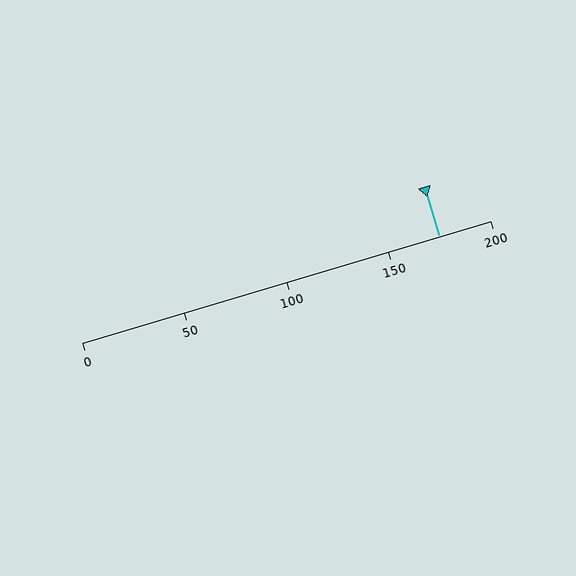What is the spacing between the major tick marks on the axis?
The major ticks are spaced 50 apart.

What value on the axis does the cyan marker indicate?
The marker indicates approximately 175.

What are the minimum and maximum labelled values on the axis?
The axis runs from 0 to 200.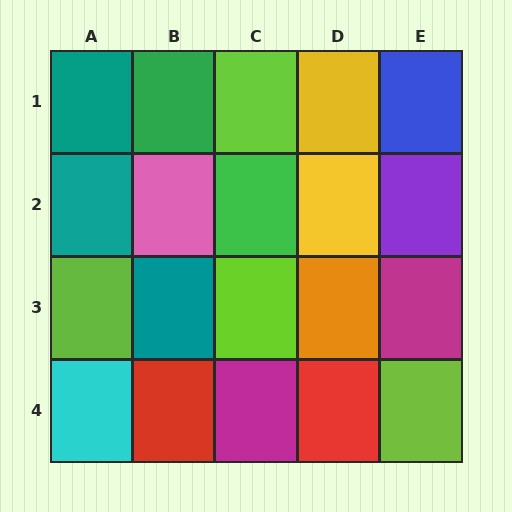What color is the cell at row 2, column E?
Purple.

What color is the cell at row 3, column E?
Magenta.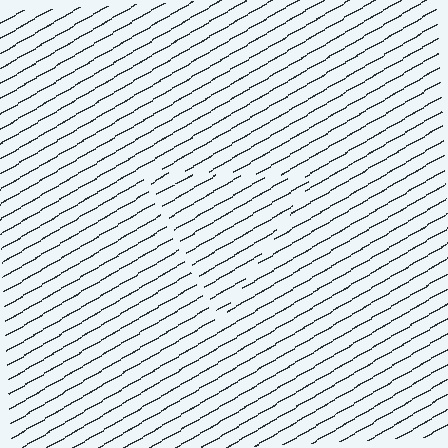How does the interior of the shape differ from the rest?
The interior of the shape contains the same grating, shifted by half a period — the contour is defined by the phase discontinuity where line-ends from the inner and outer gratings abut.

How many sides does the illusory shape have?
3 sides — the line-ends trace a triangle.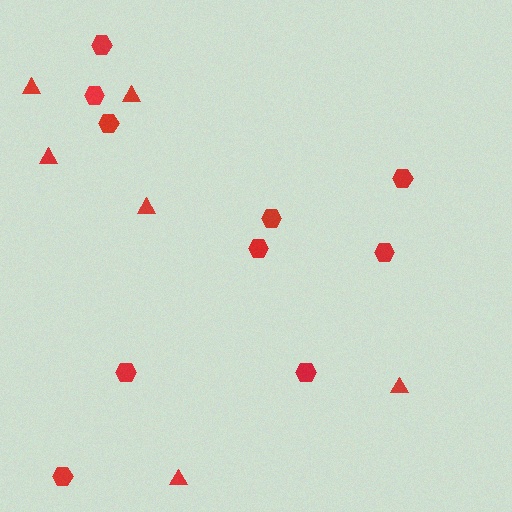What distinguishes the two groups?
There are 2 groups: one group of hexagons (10) and one group of triangles (6).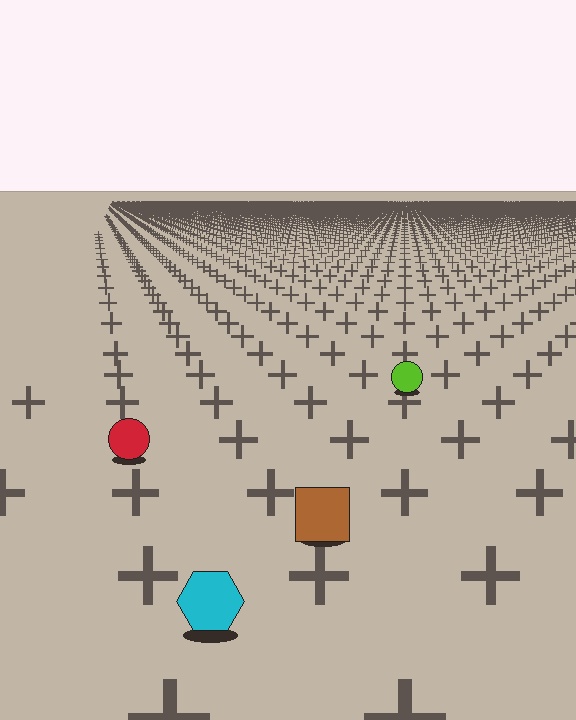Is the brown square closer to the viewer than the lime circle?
Yes. The brown square is closer — you can tell from the texture gradient: the ground texture is coarser near it.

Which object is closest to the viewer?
The cyan hexagon is closest. The texture marks near it are larger and more spread out.